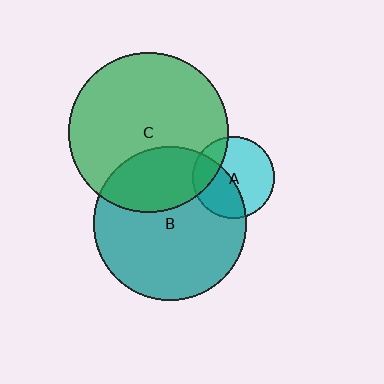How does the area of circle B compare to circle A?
Approximately 3.5 times.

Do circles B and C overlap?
Yes.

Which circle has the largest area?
Circle C (green).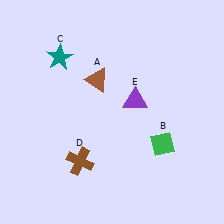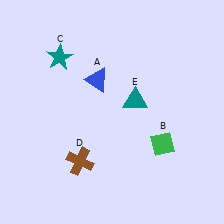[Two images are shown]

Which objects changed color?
A changed from brown to blue. E changed from purple to teal.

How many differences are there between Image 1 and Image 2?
There are 2 differences between the two images.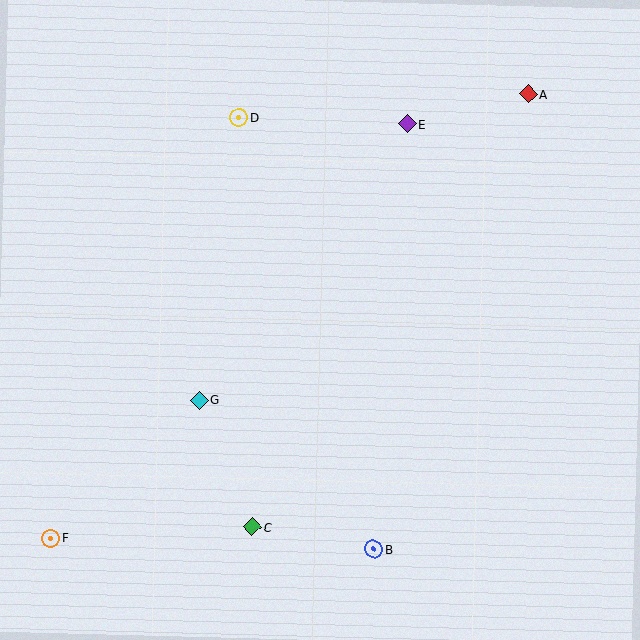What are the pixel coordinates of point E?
Point E is at (407, 124).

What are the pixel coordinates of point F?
Point F is at (51, 538).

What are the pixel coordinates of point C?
Point C is at (252, 527).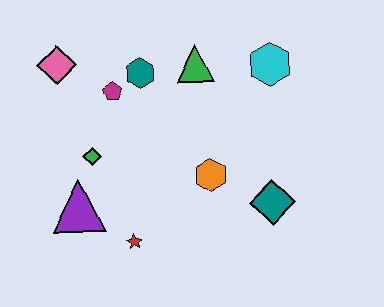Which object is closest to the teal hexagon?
The magenta pentagon is closest to the teal hexagon.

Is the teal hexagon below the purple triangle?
No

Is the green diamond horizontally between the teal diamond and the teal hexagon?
No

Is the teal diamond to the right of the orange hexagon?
Yes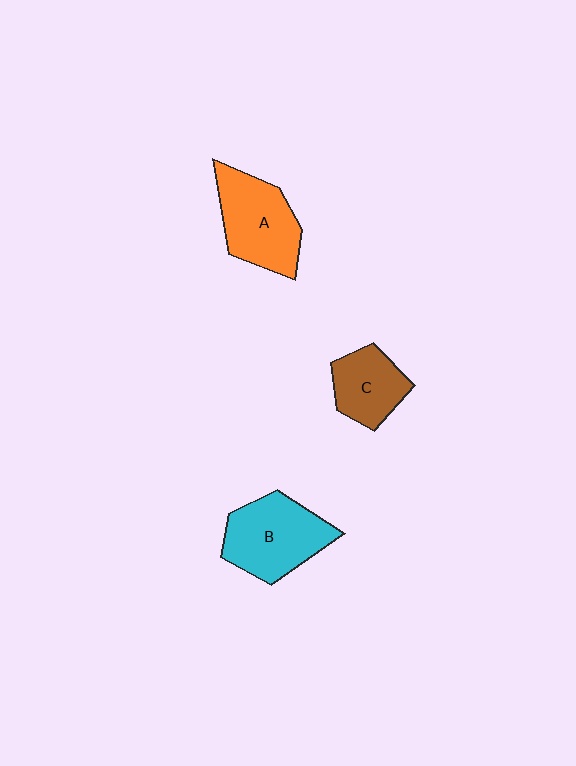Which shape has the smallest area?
Shape C (brown).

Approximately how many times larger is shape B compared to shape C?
Approximately 1.5 times.